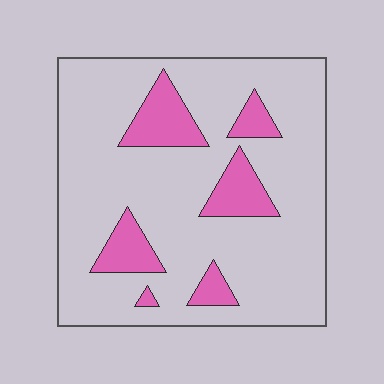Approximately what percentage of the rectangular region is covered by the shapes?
Approximately 15%.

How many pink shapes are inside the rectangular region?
6.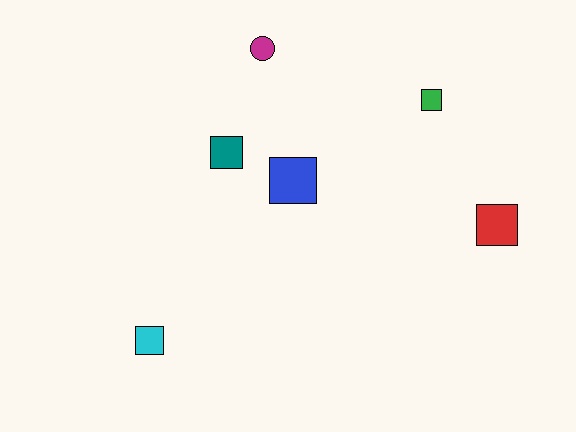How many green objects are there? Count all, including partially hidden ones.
There is 1 green object.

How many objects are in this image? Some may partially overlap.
There are 6 objects.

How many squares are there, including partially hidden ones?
There are 5 squares.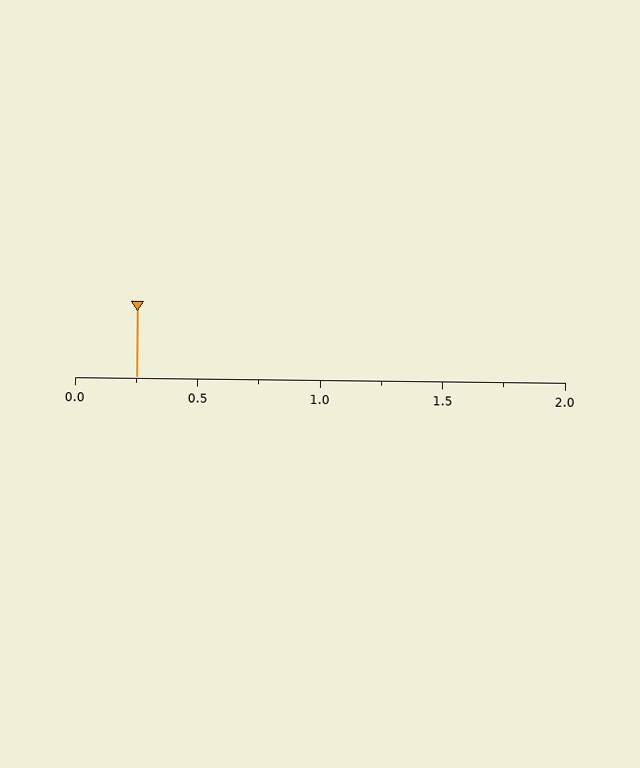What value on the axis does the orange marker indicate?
The marker indicates approximately 0.25.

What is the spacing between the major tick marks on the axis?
The major ticks are spaced 0.5 apart.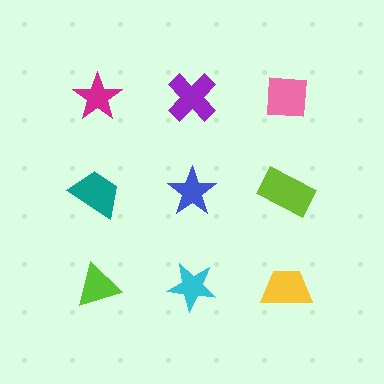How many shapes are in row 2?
3 shapes.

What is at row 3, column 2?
A cyan star.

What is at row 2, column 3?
A lime rectangle.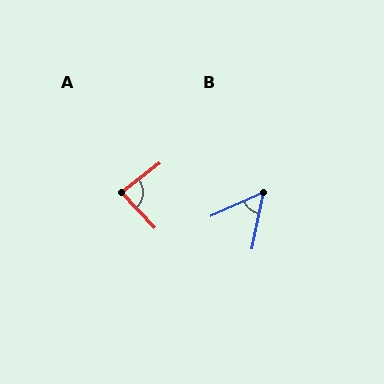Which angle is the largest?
A, at approximately 84 degrees.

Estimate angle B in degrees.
Approximately 54 degrees.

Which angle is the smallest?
B, at approximately 54 degrees.